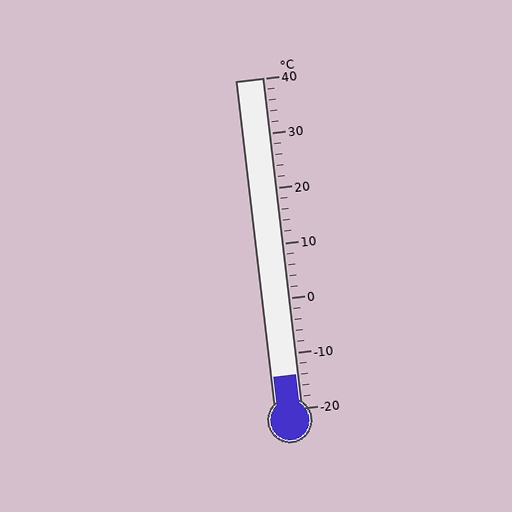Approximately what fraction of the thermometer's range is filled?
The thermometer is filled to approximately 10% of its range.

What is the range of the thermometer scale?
The thermometer scale ranges from -20°C to 40°C.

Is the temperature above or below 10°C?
The temperature is below 10°C.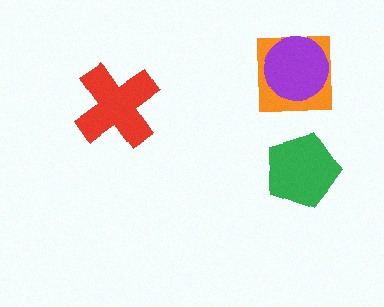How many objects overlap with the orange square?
1 object overlaps with the orange square.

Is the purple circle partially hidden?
No, no other shape covers it.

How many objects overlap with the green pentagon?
0 objects overlap with the green pentagon.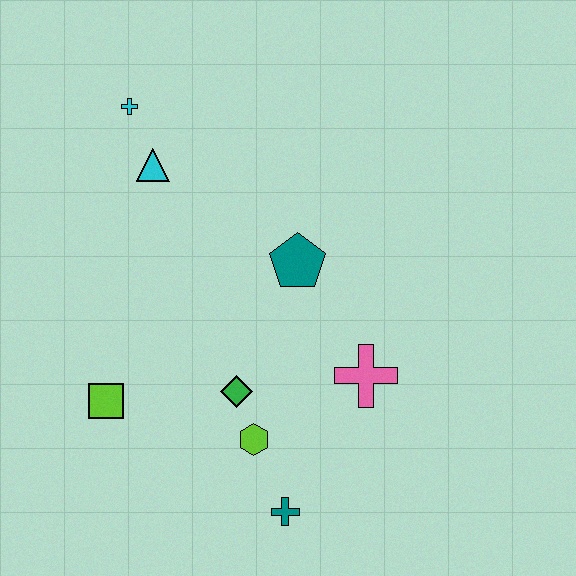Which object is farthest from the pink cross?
The cyan cross is farthest from the pink cross.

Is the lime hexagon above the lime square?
No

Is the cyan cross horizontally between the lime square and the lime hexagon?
Yes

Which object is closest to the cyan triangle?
The cyan cross is closest to the cyan triangle.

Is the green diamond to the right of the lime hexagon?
No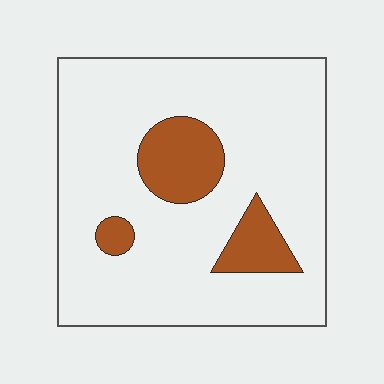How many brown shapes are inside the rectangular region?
3.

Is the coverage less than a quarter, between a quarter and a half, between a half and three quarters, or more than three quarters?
Less than a quarter.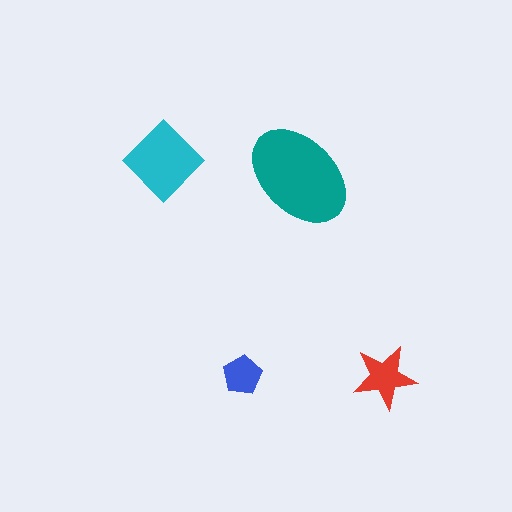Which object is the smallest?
The blue pentagon.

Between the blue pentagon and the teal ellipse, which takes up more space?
The teal ellipse.